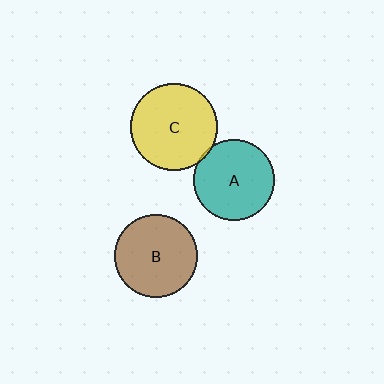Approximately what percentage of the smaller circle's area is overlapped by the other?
Approximately 5%.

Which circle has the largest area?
Circle C (yellow).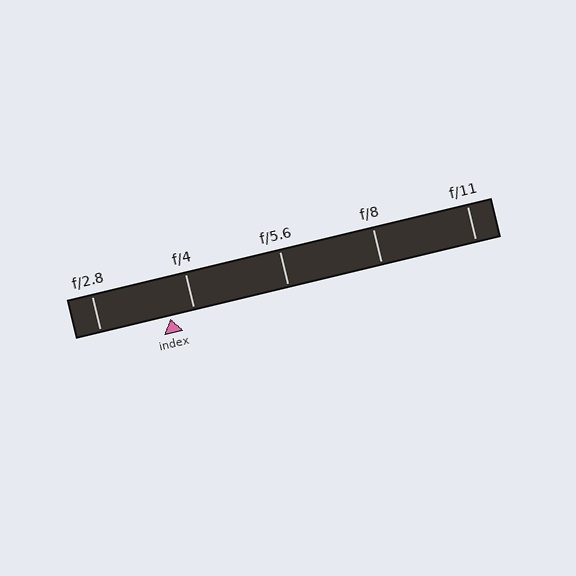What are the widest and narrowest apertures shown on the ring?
The widest aperture shown is f/2.8 and the narrowest is f/11.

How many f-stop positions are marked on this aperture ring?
There are 5 f-stop positions marked.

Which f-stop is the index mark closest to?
The index mark is closest to f/4.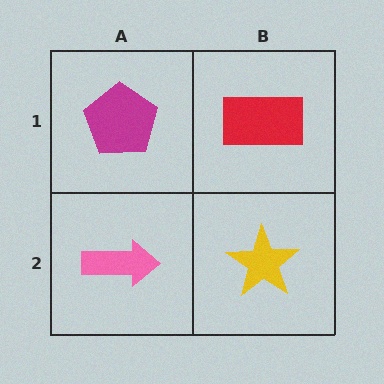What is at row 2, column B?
A yellow star.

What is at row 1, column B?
A red rectangle.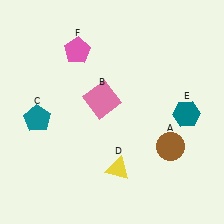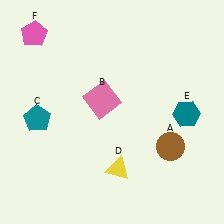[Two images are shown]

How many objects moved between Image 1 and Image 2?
1 object moved between the two images.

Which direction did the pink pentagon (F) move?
The pink pentagon (F) moved left.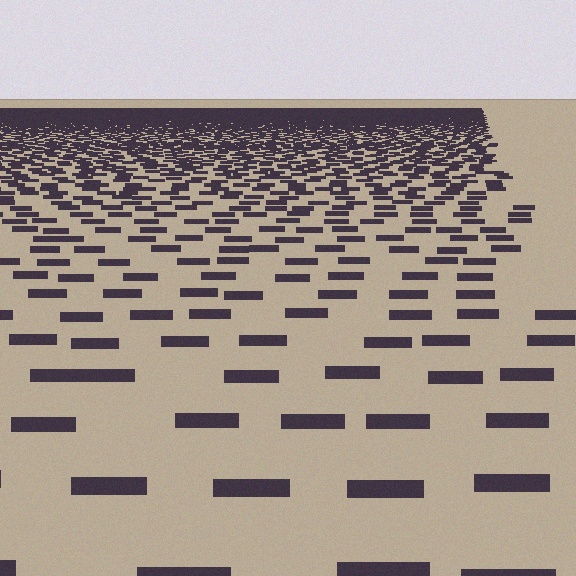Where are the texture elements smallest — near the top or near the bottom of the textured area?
Near the top.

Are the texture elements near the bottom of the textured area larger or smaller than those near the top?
Larger. Near the bottom, elements are closer to the viewer and appear at a bigger on-screen size.